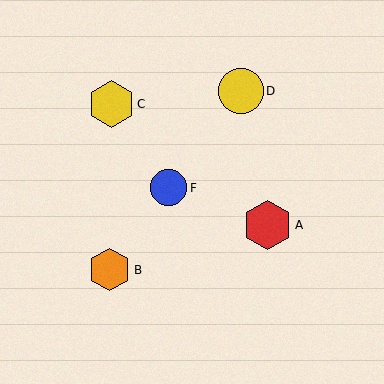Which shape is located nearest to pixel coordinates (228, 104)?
The yellow circle (labeled D) at (241, 91) is nearest to that location.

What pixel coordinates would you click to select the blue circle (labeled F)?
Click at (169, 188) to select the blue circle F.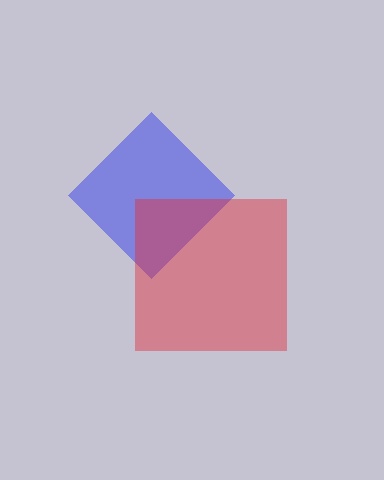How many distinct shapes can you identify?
There are 2 distinct shapes: a blue diamond, a red square.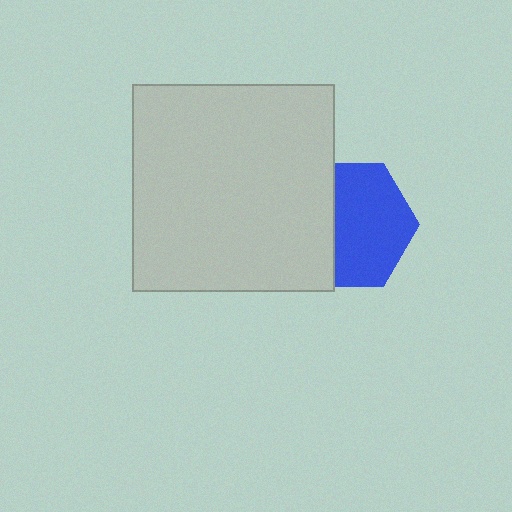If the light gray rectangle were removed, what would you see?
You would see the complete blue hexagon.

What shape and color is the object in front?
The object in front is a light gray rectangle.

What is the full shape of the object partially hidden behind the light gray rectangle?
The partially hidden object is a blue hexagon.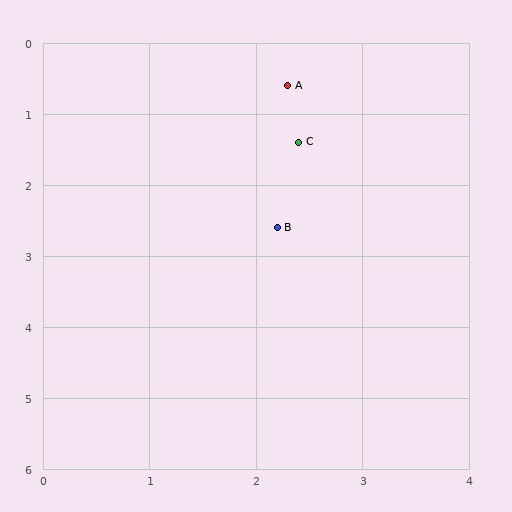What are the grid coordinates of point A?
Point A is at approximately (2.3, 0.6).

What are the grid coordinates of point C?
Point C is at approximately (2.4, 1.4).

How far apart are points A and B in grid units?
Points A and B are about 2.0 grid units apart.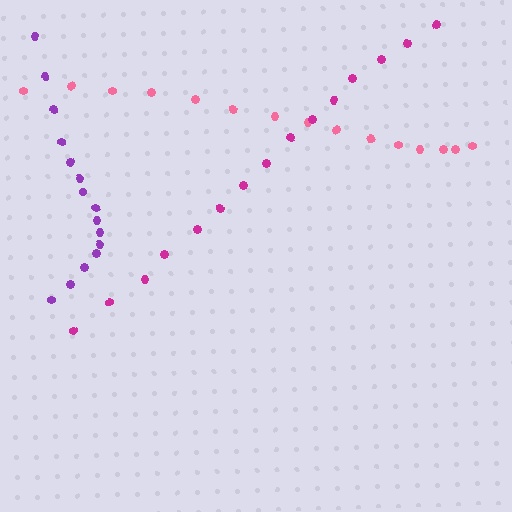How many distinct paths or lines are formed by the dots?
There are 3 distinct paths.